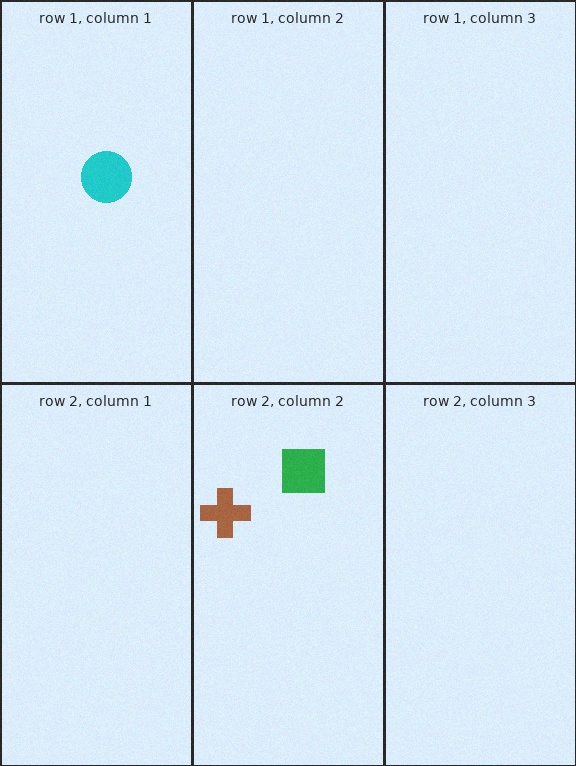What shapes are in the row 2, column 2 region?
The green square, the brown cross.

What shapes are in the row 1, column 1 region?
The cyan circle.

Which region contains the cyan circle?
The row 1, column 1 region.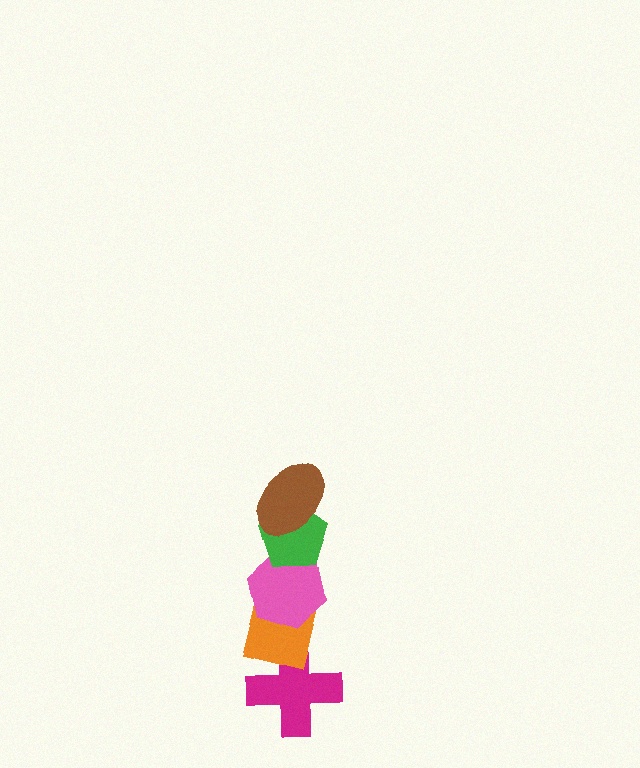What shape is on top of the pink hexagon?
The green pentagon is on top of the pink hexagon.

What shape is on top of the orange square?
The pink hexagon is on top of the orange square.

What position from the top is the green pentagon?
The green pentagon is 2nd from the top.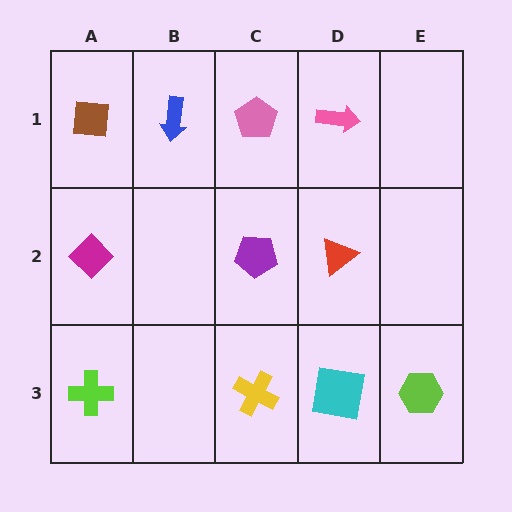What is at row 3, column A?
A lime cross.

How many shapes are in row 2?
3 shapes.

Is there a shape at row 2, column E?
No, that cell is empty.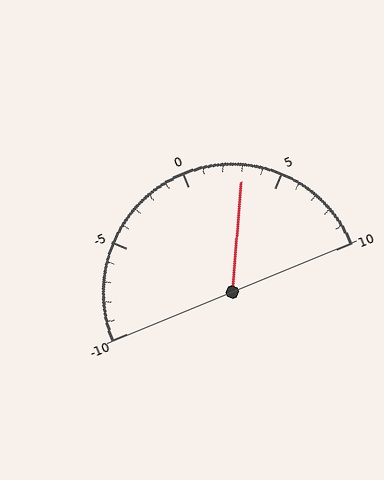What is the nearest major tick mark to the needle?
The nearest major tick mark is 5.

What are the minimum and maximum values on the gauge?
The gauge ranges from -10 to 10.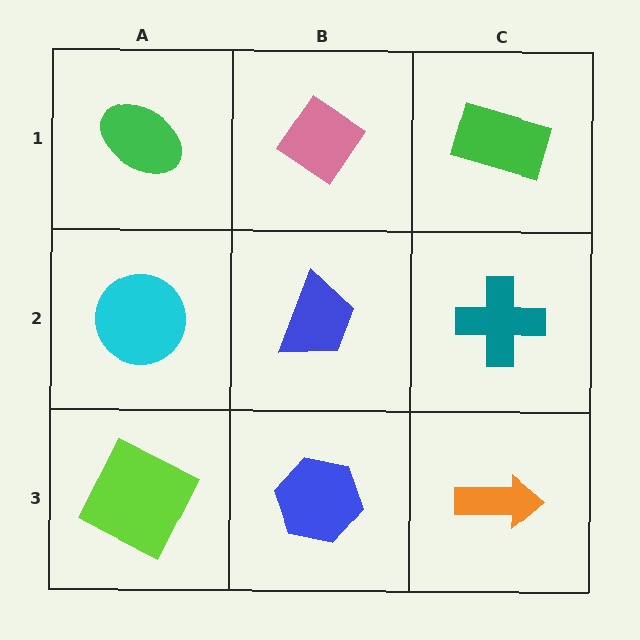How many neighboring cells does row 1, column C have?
2.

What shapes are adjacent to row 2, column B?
A pink diamond (row 1, column B), a blue hexagon (row 3, column B), a cyan circle (row 2, column A), a teal cross (row 2, column C).